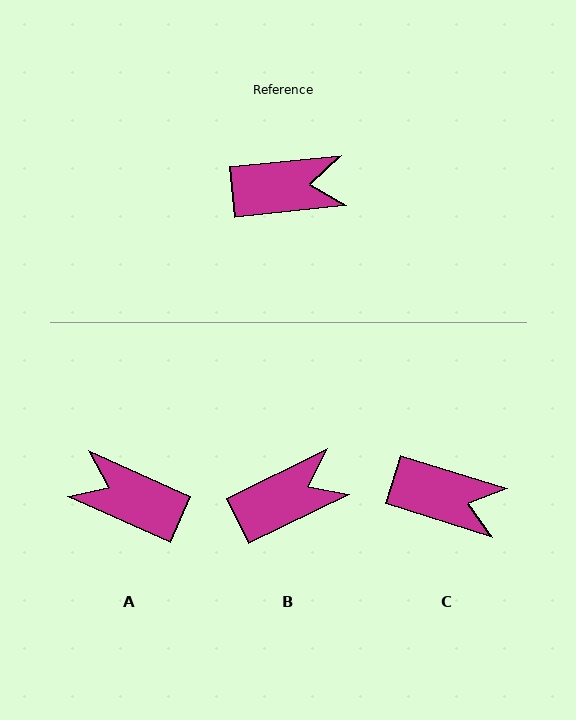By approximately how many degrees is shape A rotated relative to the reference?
Approximately 150 degrees counter-clockwise.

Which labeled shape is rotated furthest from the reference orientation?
A, about 150 degrees away.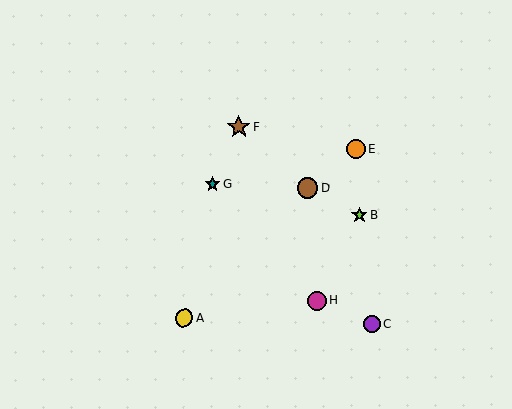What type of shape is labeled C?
Shape C is a purple circle.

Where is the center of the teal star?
The center of the teal star is at (212, 184).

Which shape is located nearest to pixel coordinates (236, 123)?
The brown star (labeled F) at (239, 127) is nearest to that location.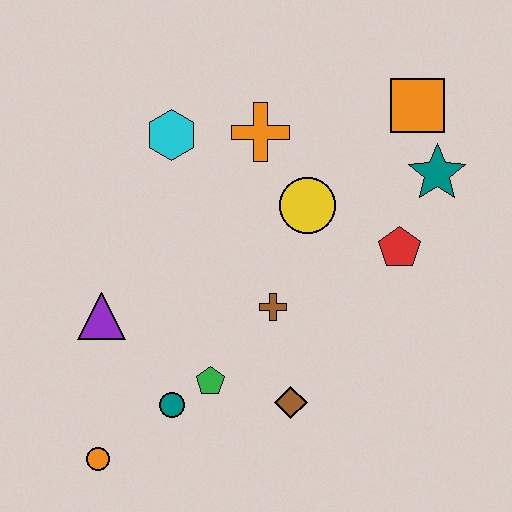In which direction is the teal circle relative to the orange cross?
The teal circle is below the orange cross.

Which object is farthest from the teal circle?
The orange square is farthest from the teal circle.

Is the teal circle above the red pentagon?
No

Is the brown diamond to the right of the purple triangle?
Yes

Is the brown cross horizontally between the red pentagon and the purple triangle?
Yes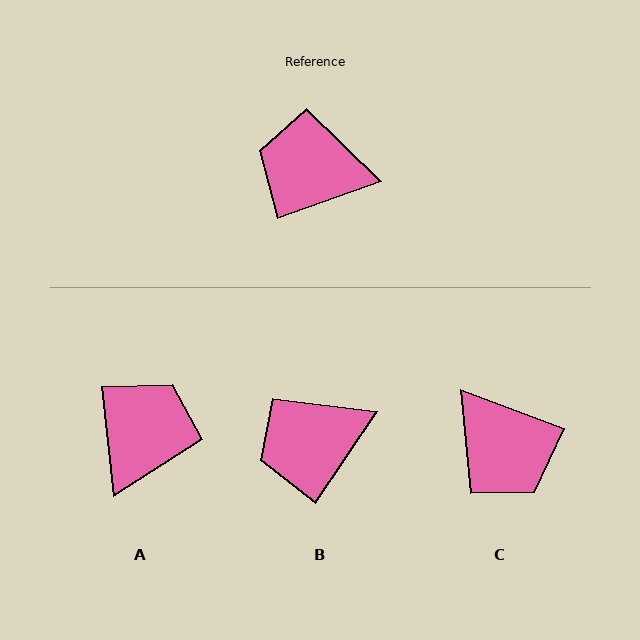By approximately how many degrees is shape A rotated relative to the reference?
Approximately 104 degrees clockwise.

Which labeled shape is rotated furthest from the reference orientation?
C, about 139 degrees away.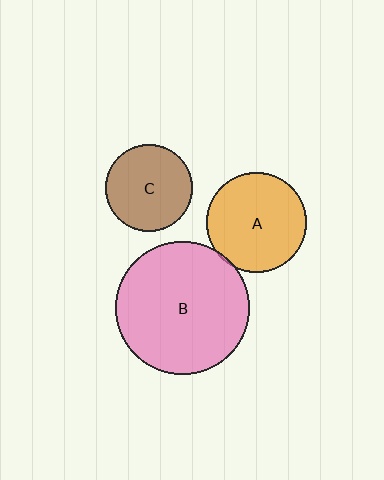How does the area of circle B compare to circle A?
Approximately 1.8 times.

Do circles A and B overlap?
Yes.